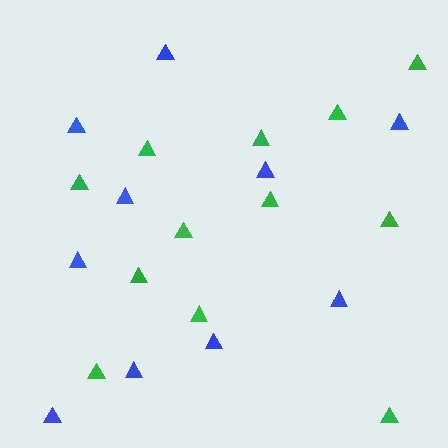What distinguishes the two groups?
There are 2 groups: one group of green triangles (12) and one group of blue triangles (10).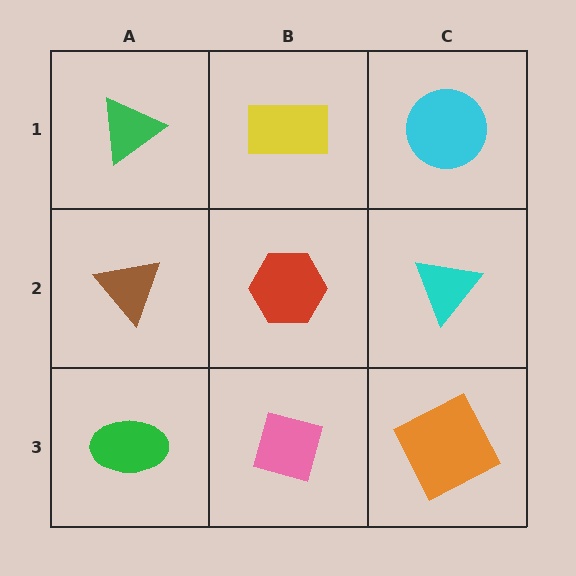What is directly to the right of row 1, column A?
A yellow rectangle.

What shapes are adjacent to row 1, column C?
A cyan triangle (row 2, column C), a yellow rectangle (row 1, column B).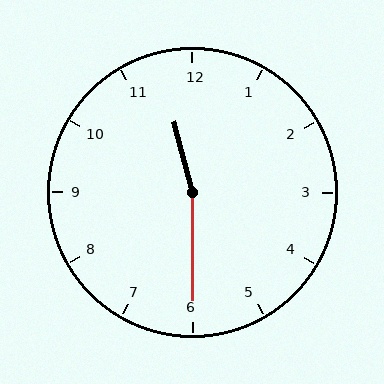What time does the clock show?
11:30.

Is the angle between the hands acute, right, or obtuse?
It is obtuse.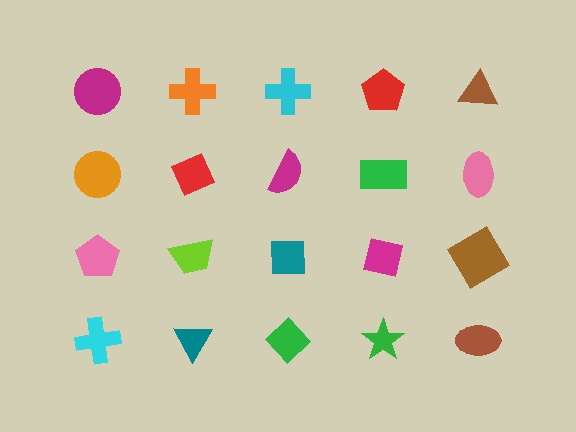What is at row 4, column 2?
A teal triangle.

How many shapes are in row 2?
5 shapes.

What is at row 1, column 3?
A cyan cross.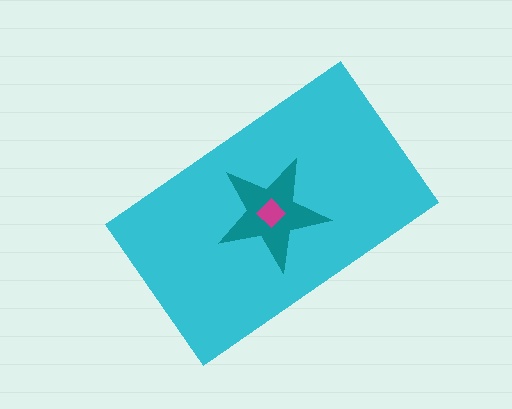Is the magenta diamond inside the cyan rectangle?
Yes.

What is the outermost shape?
The cyan rectangle.